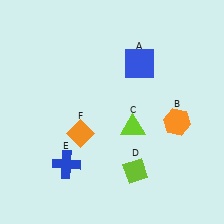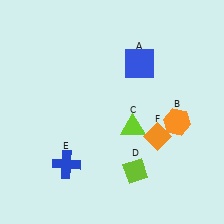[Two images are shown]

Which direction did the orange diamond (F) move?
The orange diamond (F) moved right.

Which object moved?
The orange diamond (F) moved right.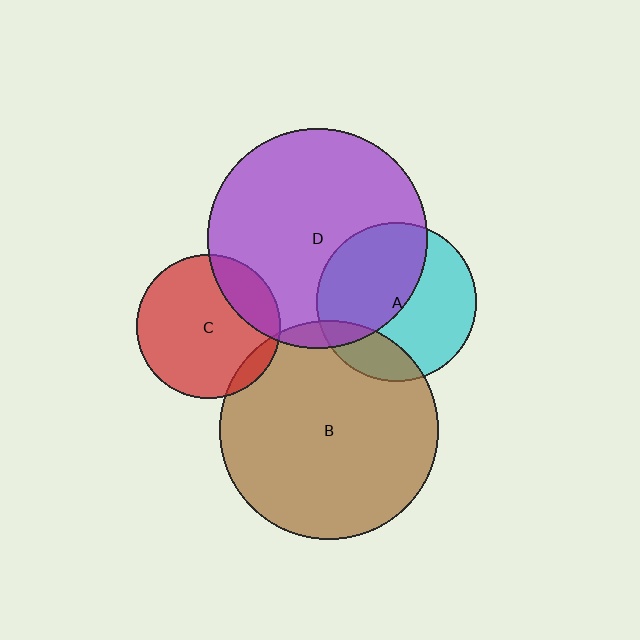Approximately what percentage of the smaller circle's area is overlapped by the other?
Approximately 10%.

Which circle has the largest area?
Circle D (purple).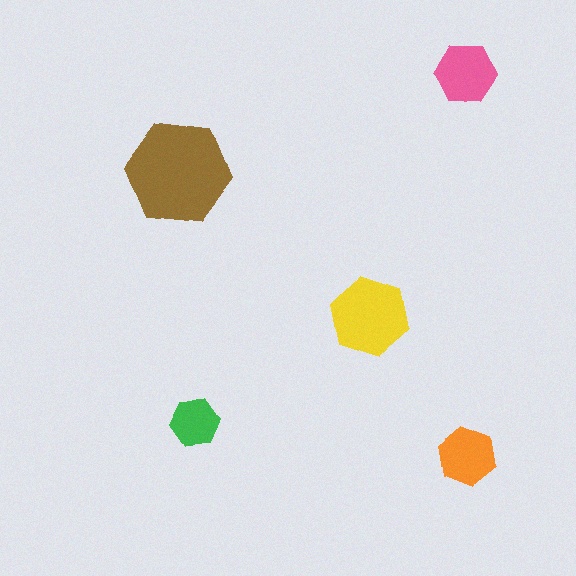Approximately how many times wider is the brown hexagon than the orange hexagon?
About 2 times wider.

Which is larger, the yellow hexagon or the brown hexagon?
The brown one.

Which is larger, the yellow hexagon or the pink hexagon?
The yellow one.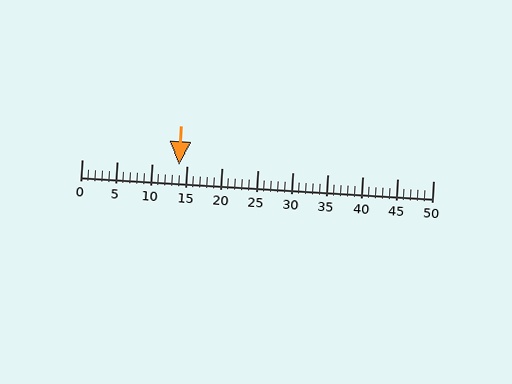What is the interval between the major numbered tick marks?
The major tick marks are spaced 5 units apart.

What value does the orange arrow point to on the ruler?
The orange arrow points to approximately 14.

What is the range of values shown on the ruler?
The ruler shows values from 0 to 50.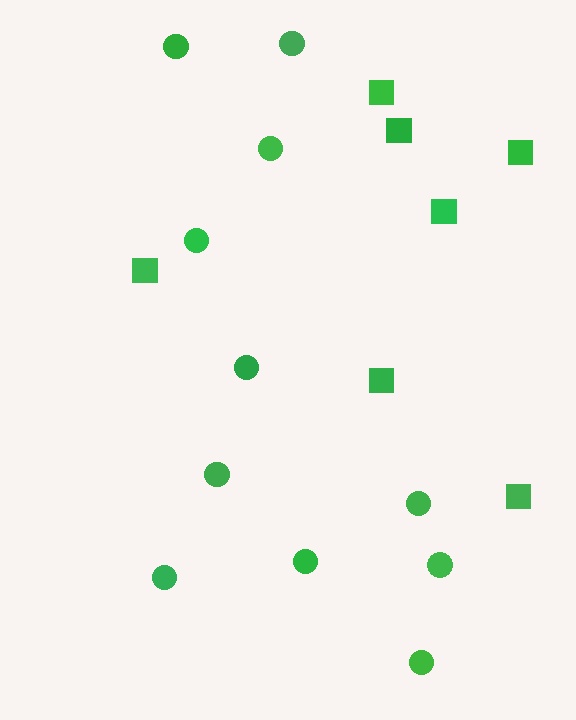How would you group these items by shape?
There are 2 groups: one group of squares (7) and one group of circles (11).